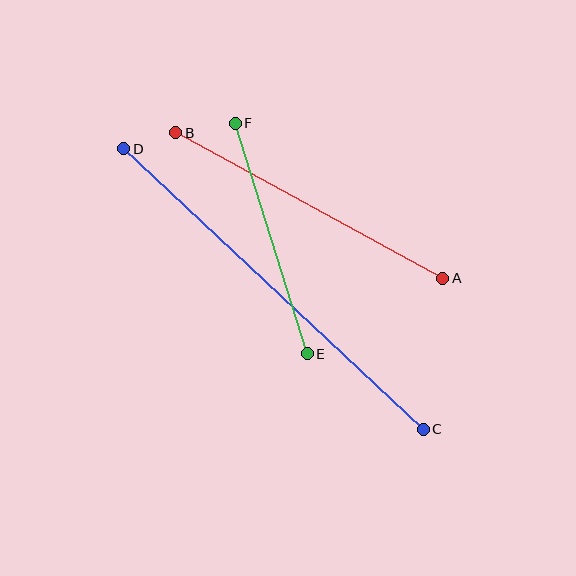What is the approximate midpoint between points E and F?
The midpoint is at approximately (271, 238) pixels.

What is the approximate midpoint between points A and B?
The midpoint is at approximately (309, 206) pixels.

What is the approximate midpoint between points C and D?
The midpoint is at approximately (273, 289) pixels.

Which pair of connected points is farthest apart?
Points C and D are farthest apart.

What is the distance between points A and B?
The distance is approximately 304 pixels.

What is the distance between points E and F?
The distance is approximately 242 pixels.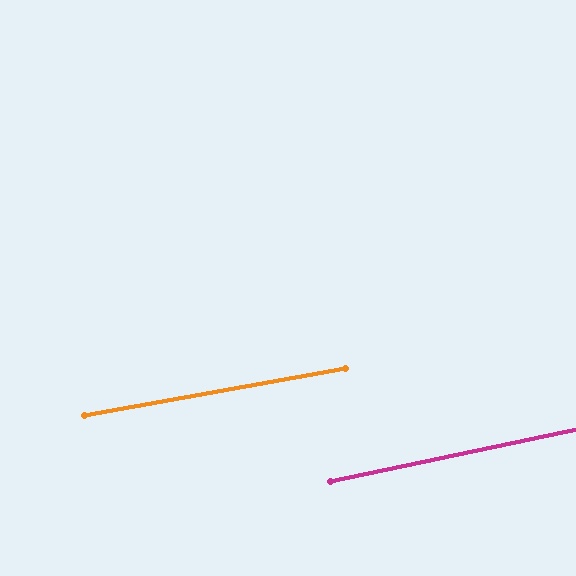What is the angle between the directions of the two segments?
Approximately 2 degrees.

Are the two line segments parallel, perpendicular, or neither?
Parallel — their directions differ by only 1.7°.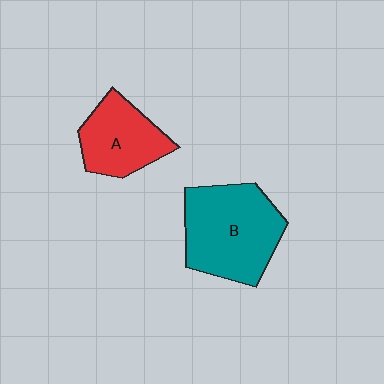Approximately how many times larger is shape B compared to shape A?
Approximately 1.5 times.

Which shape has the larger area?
Shape B (teal).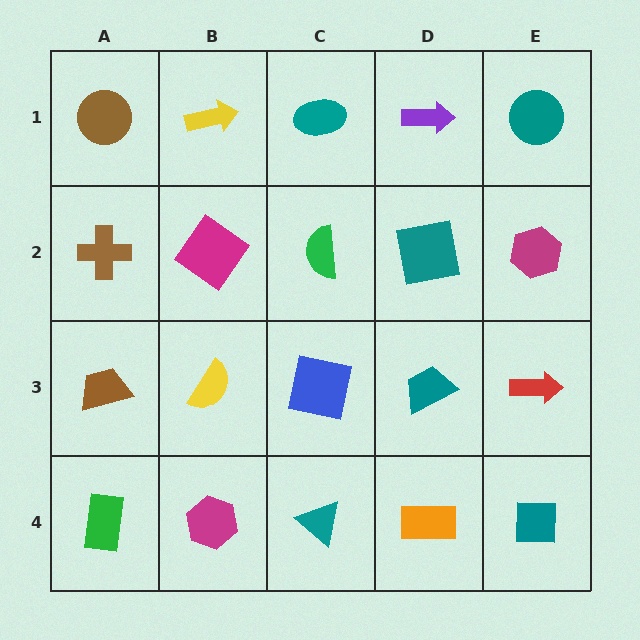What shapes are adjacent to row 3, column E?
A magenta hexagon (row 2, column E), a teal square (row 4, column E), a teal trapezoid (row 3, column D).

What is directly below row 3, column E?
A teal square.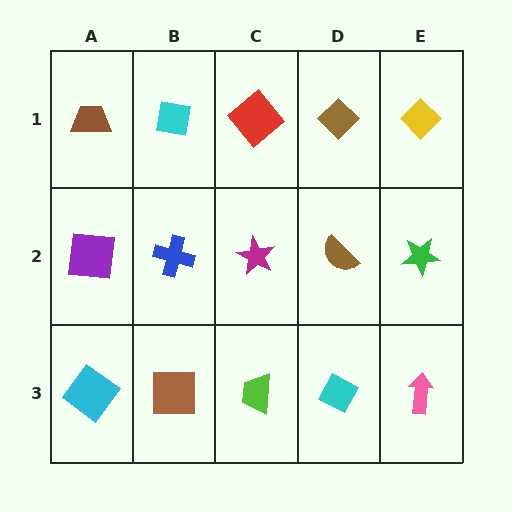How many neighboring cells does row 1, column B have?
3.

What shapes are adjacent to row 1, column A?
A purple square (row 2, column A), a cyan square (row 1, column B).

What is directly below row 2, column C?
A lime trapezoid.